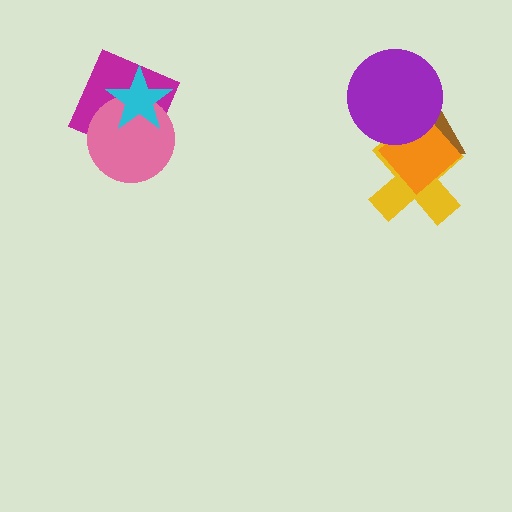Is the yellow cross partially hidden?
Yes, it is partially covered by another shape.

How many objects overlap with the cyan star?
2 objects overlap with the cyan star.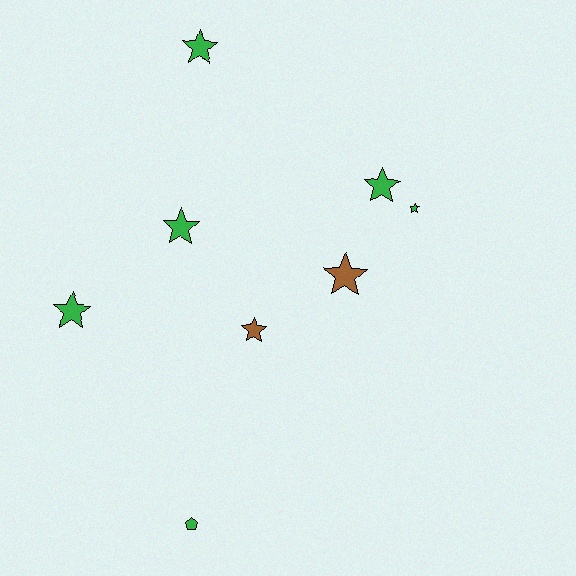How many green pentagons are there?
There is 1 green pentagon.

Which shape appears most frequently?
Star, with 7 objects.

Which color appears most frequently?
Green, with 6 objects.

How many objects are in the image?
There are 8 objects.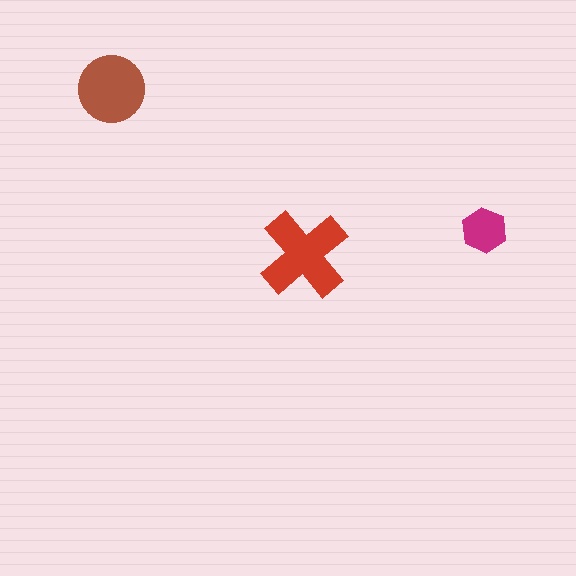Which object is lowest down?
The red cross is bottommost.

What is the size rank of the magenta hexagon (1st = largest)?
3rd.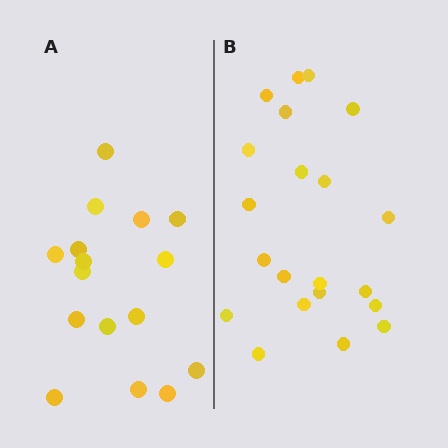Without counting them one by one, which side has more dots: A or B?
Region B (the right region) has more dots.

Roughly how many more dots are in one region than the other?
Region B has about 5 more dots than region A.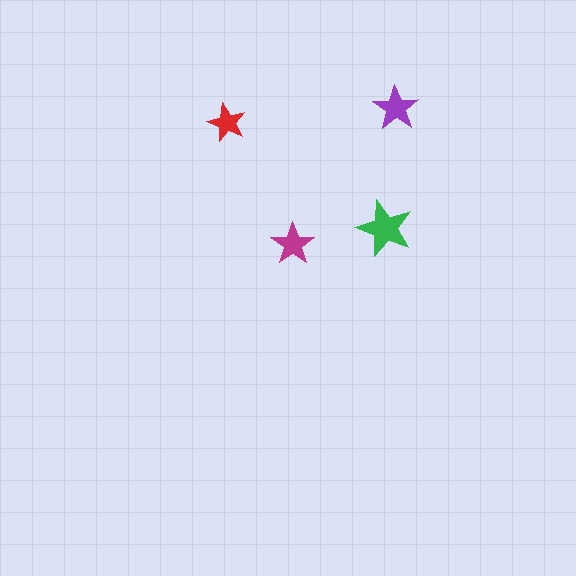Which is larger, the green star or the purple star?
The green one.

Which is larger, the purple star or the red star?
The purple one.